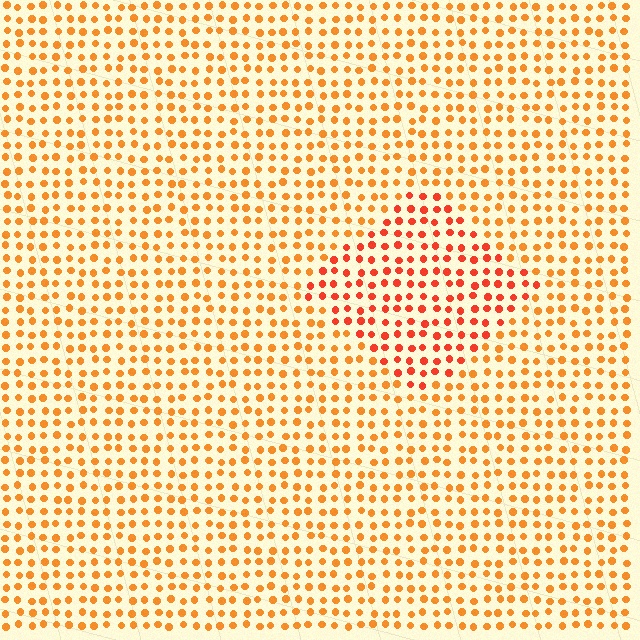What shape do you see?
I see a diamond.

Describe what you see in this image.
The image is filled with small orange elements in a uniform arrangement. A diamond-shaped region is visible where the elements are tinted to a slightly different hue, forming a subtle color boundary.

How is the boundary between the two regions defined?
The boundary is defined purely by a slight shift in hue (about 24 degrees). Spacing, size, and orientation are identical on both sides.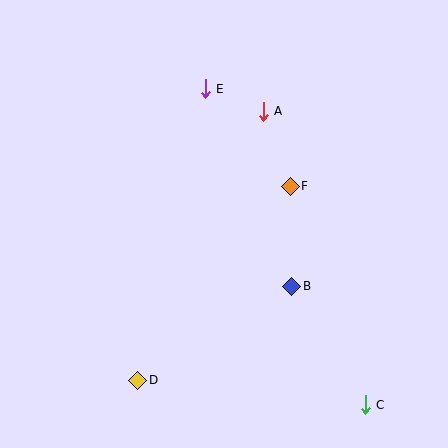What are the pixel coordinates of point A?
Point A is at (263, 111).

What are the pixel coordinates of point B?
Point B is at (292, 286).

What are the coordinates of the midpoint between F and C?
The midpoint between F and C is at (328, 295).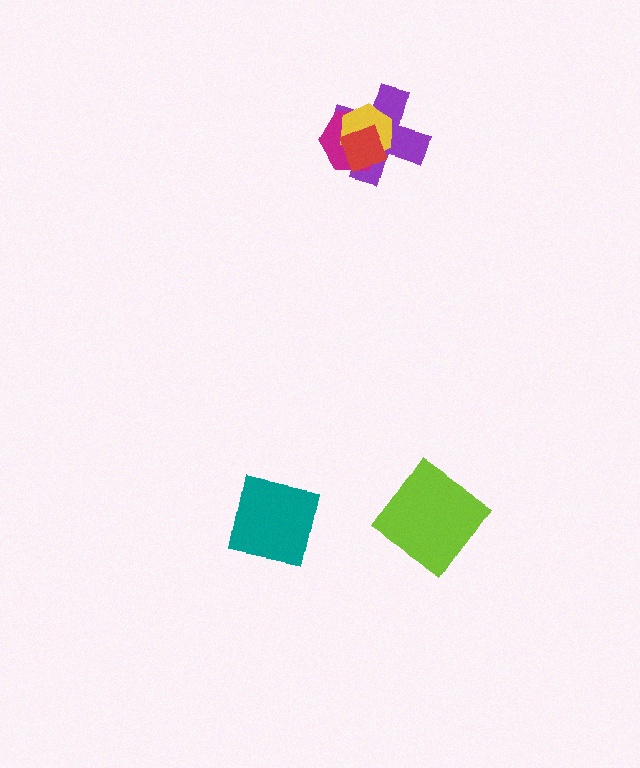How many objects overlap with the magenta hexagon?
3 objects overlap with the magenta hexagon.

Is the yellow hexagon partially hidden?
Yes, it is partially covered by another shape.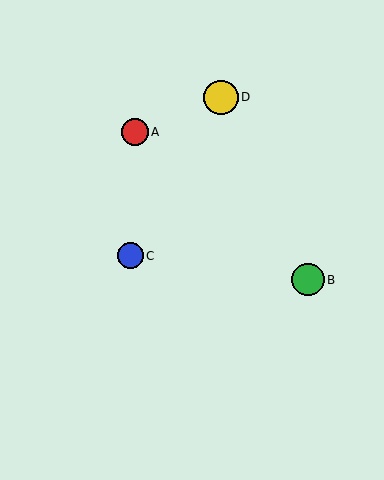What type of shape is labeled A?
Shape A is a red circle.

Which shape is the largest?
The yellow circle (labeled D) is the largest.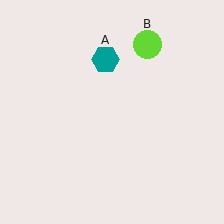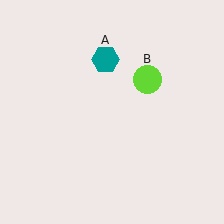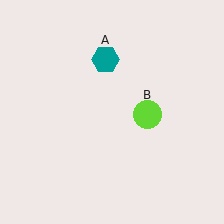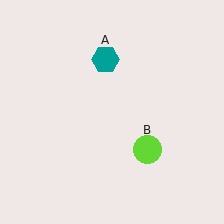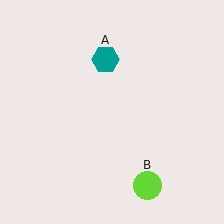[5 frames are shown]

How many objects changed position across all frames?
1 object changed position: lime circle (object B).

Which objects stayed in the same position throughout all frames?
Teal hexagon (object A) remained stationary.